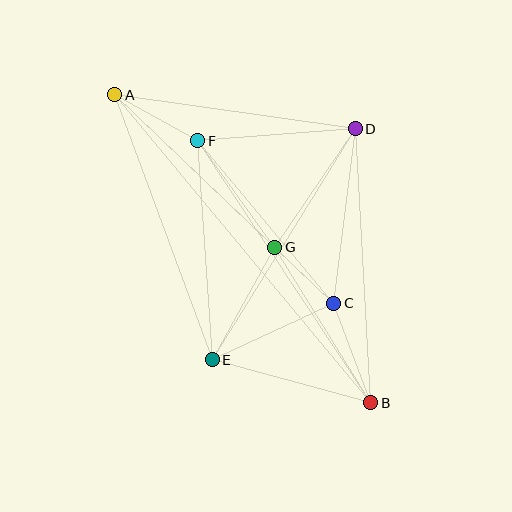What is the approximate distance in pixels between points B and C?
The distance between B and C is approximately 106 pixels.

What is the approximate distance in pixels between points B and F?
The distance between B and F is approximately 314 pixels.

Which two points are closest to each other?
Points C and G are closest to each other.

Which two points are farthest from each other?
Points A and B are farthest from each other.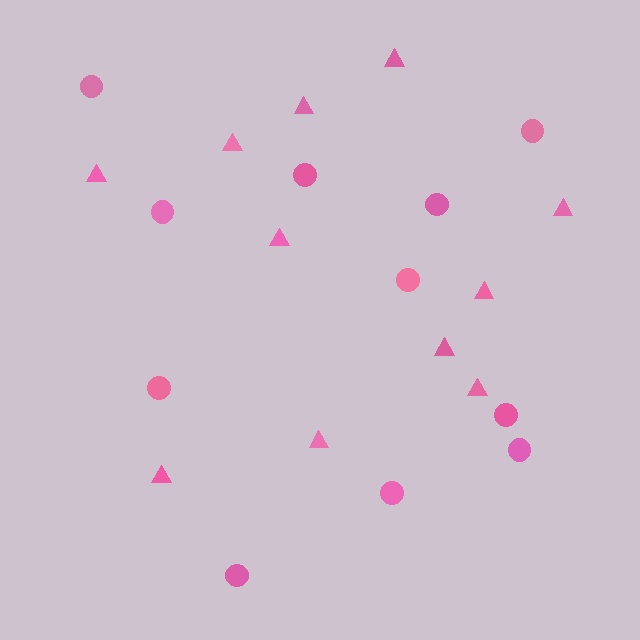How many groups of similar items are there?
There are 2 groups: one group of triangles (11) and one group of circles (11).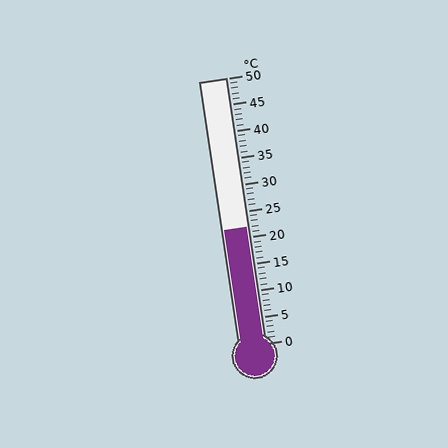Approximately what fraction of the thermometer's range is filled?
The thermometer is filled to approximately 45% of its range.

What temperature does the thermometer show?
The thermometer shows approximately 22°C.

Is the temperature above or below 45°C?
The temperature is below 45°C.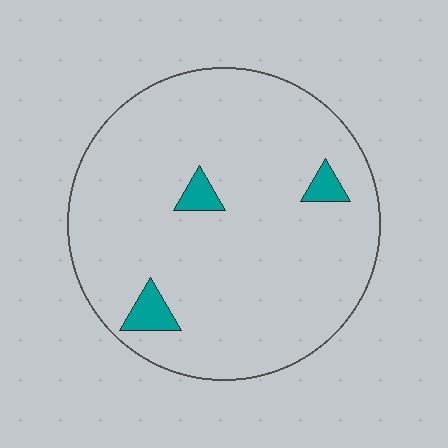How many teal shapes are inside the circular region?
3.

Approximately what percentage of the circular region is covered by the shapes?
Approximately 5%.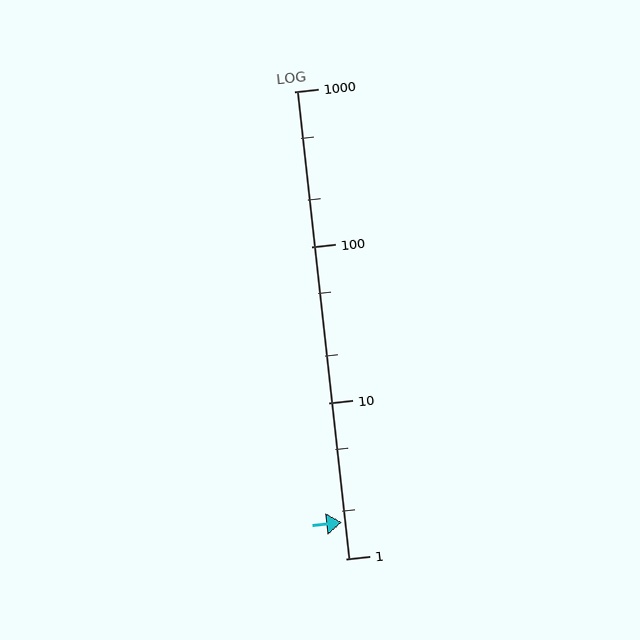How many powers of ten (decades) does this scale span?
The scale spans 3 decades, from 1 to 1000.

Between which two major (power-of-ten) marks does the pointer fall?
The pointer is between 1 and 10.